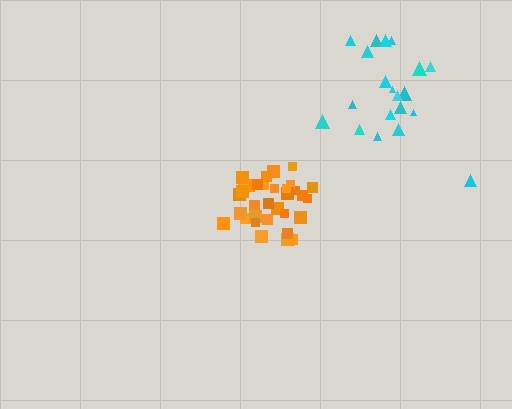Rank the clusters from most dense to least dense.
orange, cyan.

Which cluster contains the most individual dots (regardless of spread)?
Orange (33).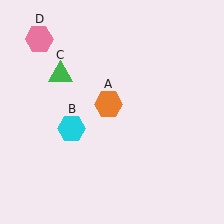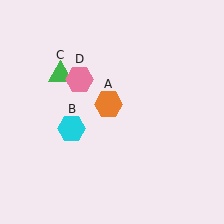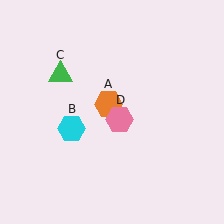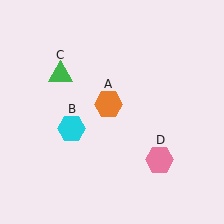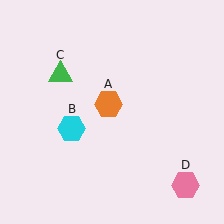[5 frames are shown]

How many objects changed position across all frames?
1 object changed position: pink hexagon (object D).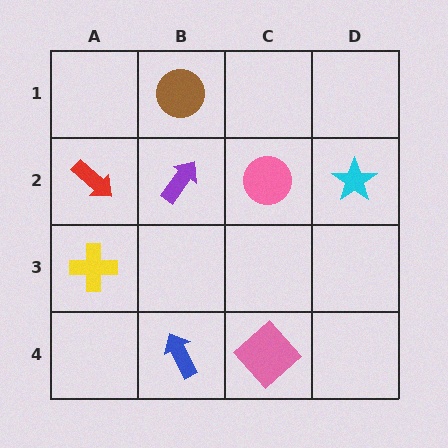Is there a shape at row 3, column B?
No, that cell is empty.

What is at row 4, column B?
A blue arrow.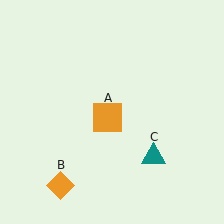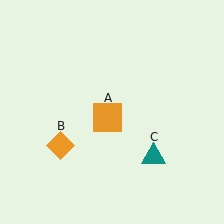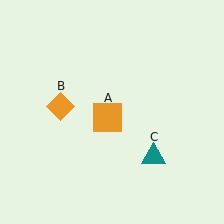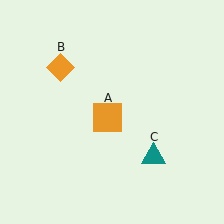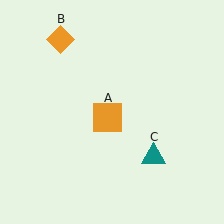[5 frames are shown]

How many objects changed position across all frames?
1 object changed position: orange diamond (object B).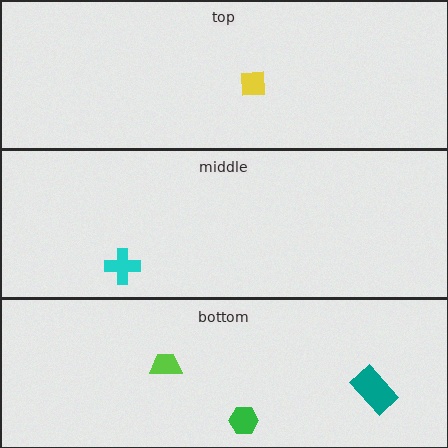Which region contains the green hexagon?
The bottom region.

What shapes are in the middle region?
The cyan cross.